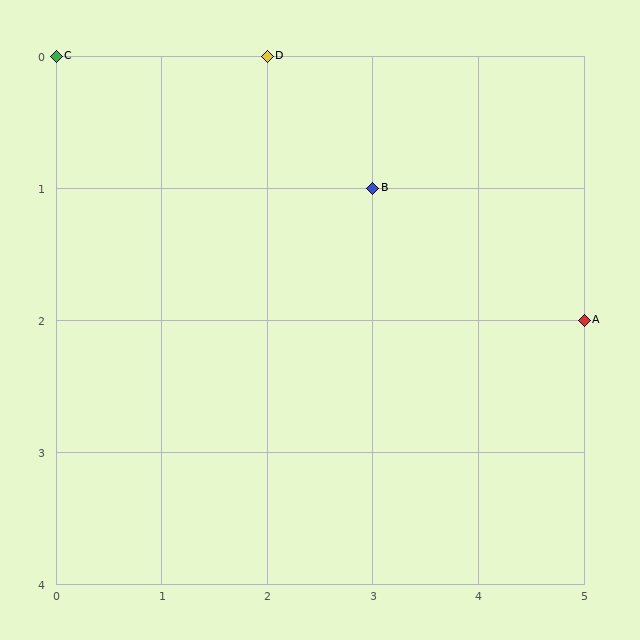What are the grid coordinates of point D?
Point D is at grid coordinates (2, 0).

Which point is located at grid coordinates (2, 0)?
Point D is at (2, 0).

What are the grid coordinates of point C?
Point C is at grid coordinates (0, 0).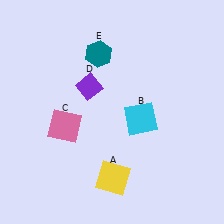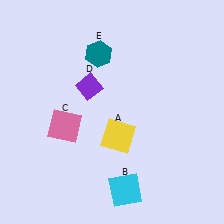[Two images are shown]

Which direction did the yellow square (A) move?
The yellow square (A) moved up.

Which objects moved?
The objects that moved are: the yellow square (A), the cyan square (B).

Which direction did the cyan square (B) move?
The cyan square (B) moved down.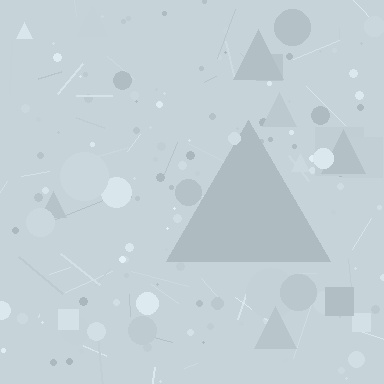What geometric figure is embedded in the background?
A triangle is embedded in the background.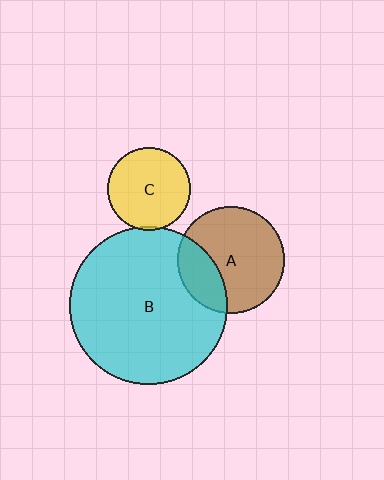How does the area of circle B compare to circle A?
Approximately 2.2 times.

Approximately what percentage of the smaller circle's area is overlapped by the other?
Approximately 5%.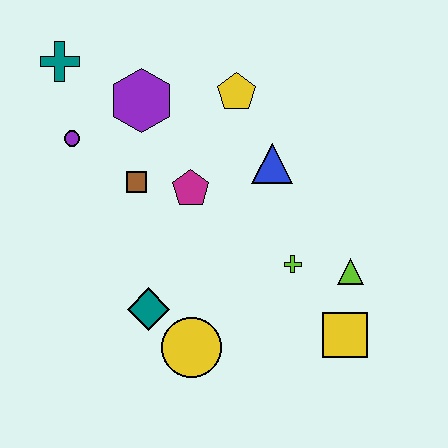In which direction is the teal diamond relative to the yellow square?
The teal diamond is to the left of the yellow square.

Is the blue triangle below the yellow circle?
No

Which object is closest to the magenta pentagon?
The brown square is closest to the magenta pentagon.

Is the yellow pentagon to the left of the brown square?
No